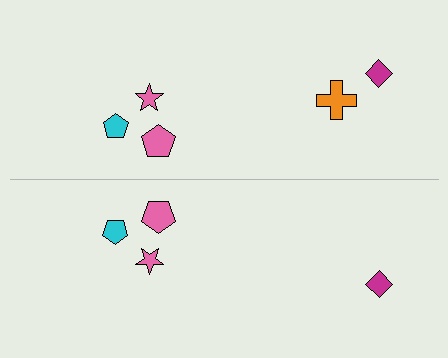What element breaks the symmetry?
A orange cross is missing from the bottom side.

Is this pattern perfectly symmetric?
No, the pattern is not perfectly symmetric. A orange cross is missing from the bottom side.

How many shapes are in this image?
There are 9 shapes in this image.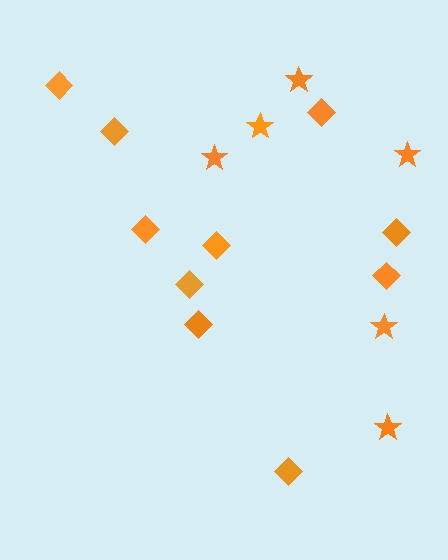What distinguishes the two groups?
There are 2 groups: one group of diamonds (10) and one group of stars (6).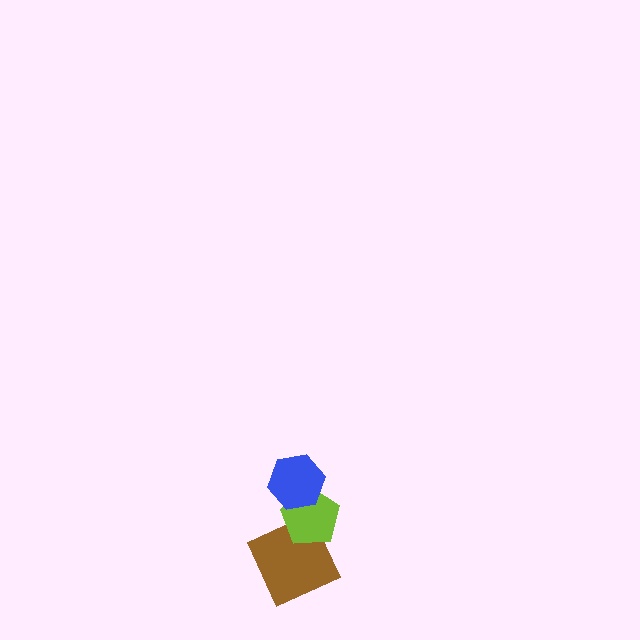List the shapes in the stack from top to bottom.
From top to bottom: the blue hexagon, the lime pentagon, the brown square.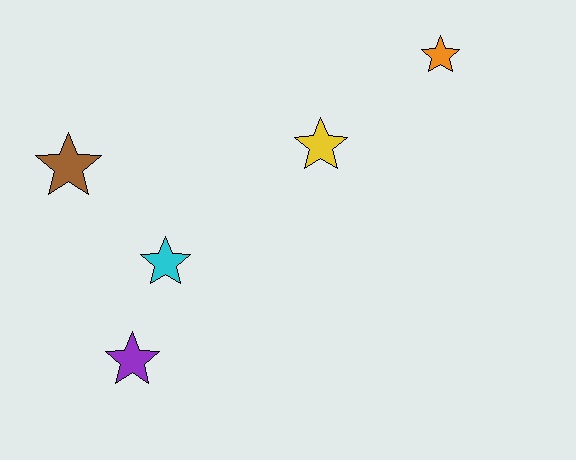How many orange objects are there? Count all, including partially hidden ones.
There is 1 orange object.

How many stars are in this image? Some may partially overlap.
There are 5 stars.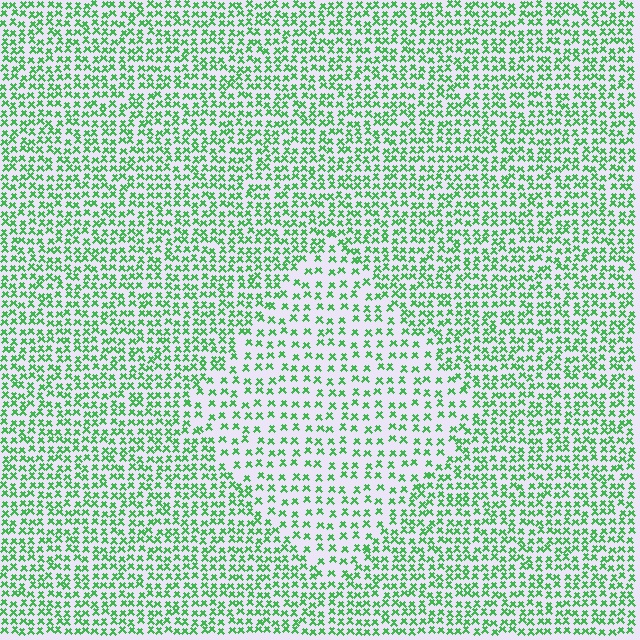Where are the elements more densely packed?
The elements are more densely packed outside the diamond boundary.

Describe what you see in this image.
The image contains small green elements arranged at two different densities. A diamond-shaped region is visible where the elements are less densely packed than the surrounding area.